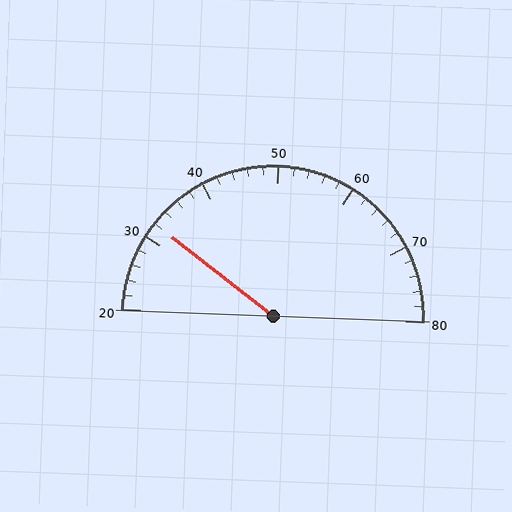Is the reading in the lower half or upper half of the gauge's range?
The reading is in the lower half of the range (20 to 80).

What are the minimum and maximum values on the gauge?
The gauge ranges from 20 to 80.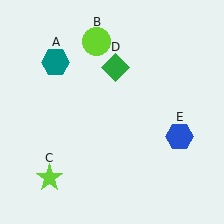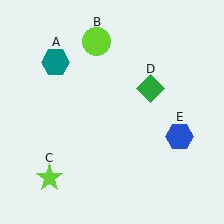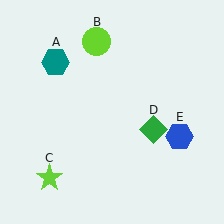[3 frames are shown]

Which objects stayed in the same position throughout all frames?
Teal hexagon (object A) and lime circle (object B) and lime star (object C) and blue hexagon (object E) remained stationary.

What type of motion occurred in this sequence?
The green diamond (object D) rotated clockwise around the center of the scene.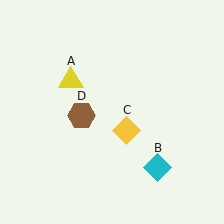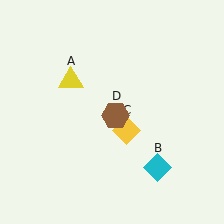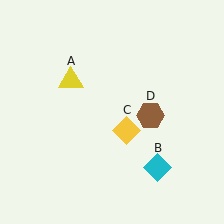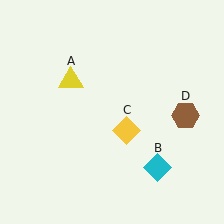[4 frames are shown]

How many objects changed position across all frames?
1 object changed position: brown hexagon (object D).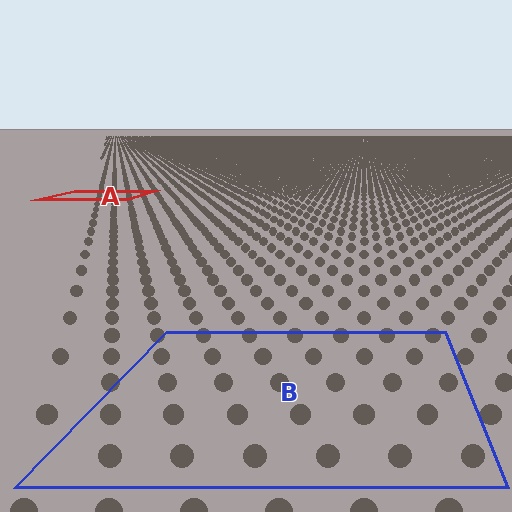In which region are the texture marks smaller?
The texture marks are smaller in region A, because it is farther away.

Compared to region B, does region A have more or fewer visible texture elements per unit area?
Region A has more texture elements per unit area — they are packed more densely because it is farther away.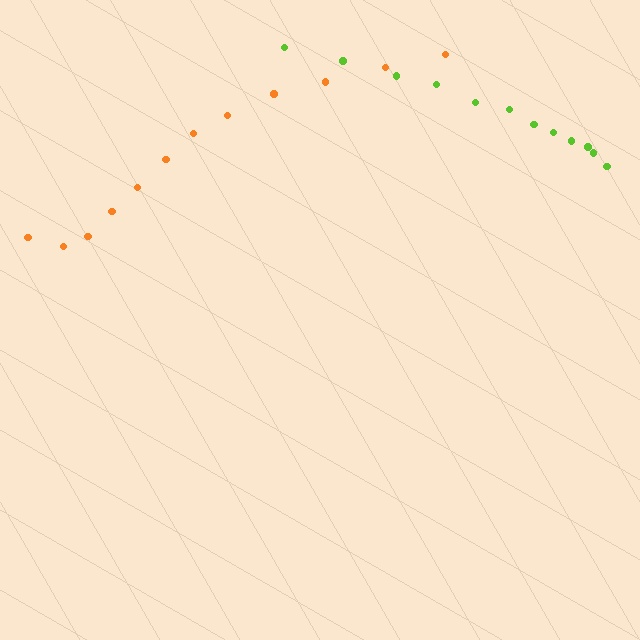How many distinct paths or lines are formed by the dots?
There are 2 distinct paths.